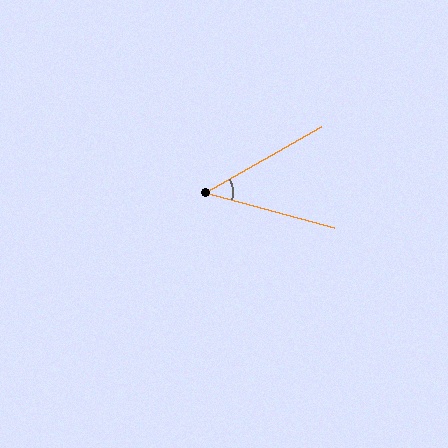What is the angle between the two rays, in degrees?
Approximately 45 degrees.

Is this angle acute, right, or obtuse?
It is acute.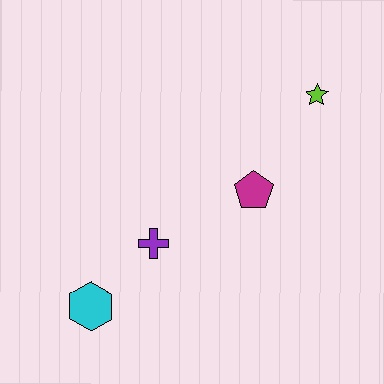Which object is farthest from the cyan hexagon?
The lime star is farthest from the cyan hexagon.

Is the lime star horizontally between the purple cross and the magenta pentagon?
No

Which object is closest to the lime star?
The magenta pentagon is closest to the lime star.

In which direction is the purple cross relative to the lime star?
The purple cross is to the left of the lime star.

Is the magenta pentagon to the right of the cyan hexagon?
Yes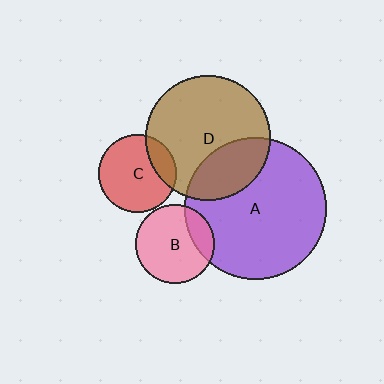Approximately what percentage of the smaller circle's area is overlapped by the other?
Approximately 20%.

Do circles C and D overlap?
Yes.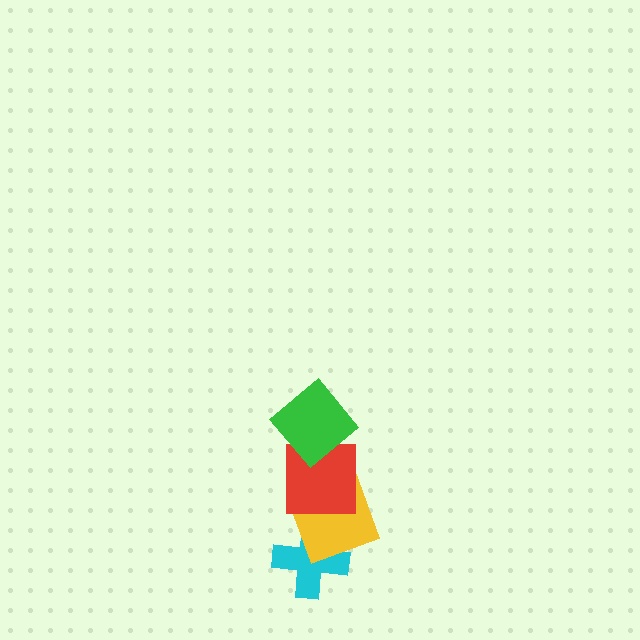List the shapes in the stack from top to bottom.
From top to bottom: the green diamond, the red square, the yellow square, the cyan cross.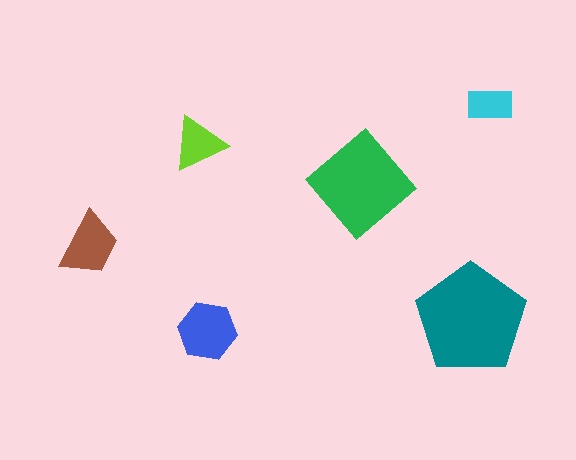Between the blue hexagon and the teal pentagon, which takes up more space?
The teal pentagon.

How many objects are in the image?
There are 6 objects in the image.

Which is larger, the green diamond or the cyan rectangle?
The green diamond.